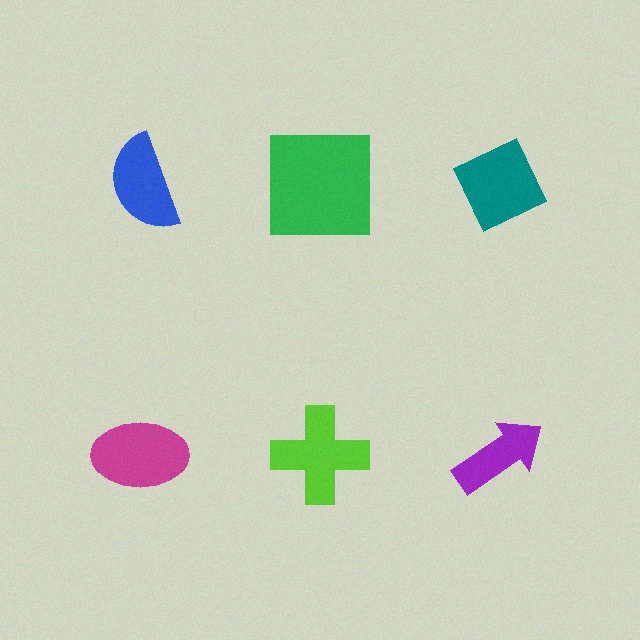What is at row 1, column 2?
A green square.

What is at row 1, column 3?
A teal diamond.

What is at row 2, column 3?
A purple arrow.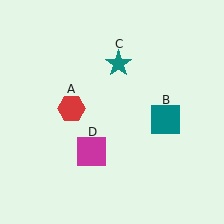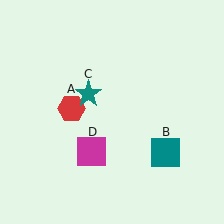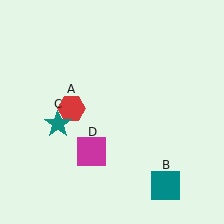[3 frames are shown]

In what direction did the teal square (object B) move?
The teal square (object B) moved down.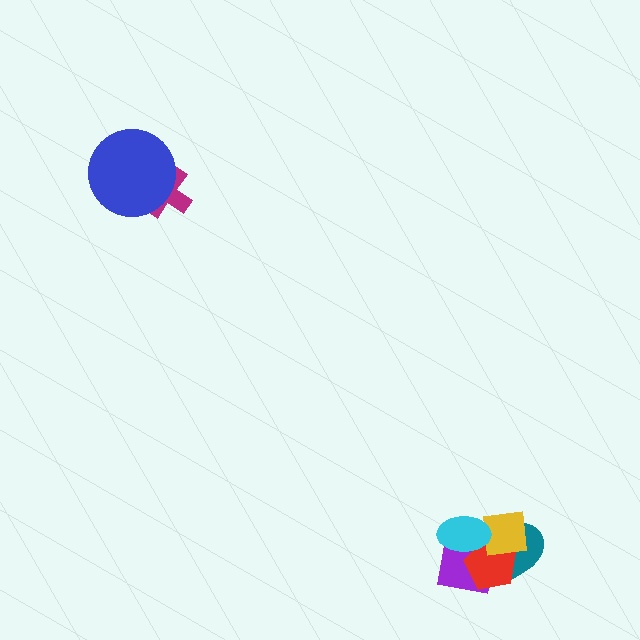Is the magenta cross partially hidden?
Yes, it is partially covered by another shape.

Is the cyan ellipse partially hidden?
No, no other shape covers it.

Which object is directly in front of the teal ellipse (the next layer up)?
The purple square is directly in front of the teal ellipse.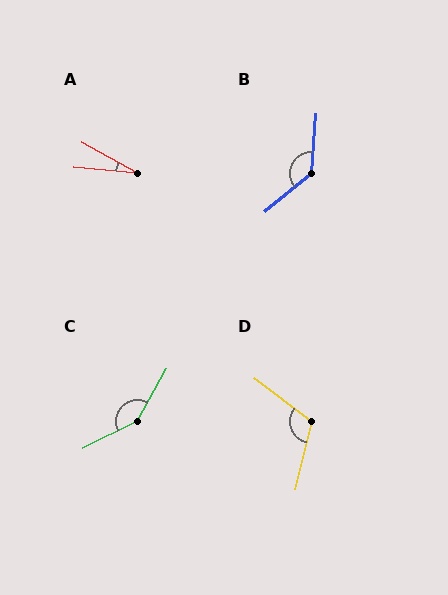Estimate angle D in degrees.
Approximately 113 degrees.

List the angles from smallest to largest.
A (24°), D (113°), B (133°), C (146°).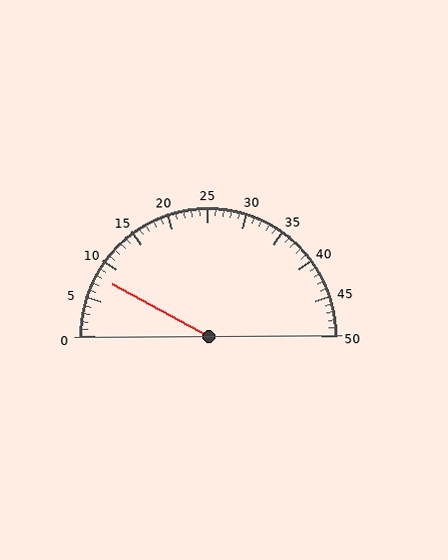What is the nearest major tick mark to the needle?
The nearest major tick mark is 10.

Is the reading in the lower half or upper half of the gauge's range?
The reading is in the lower half of the range (0 to 50).